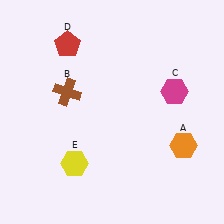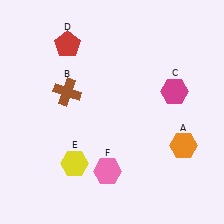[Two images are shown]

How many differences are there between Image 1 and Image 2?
There is 1 difference between the two images.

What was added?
A pink hexagon (F) was added in Image 2.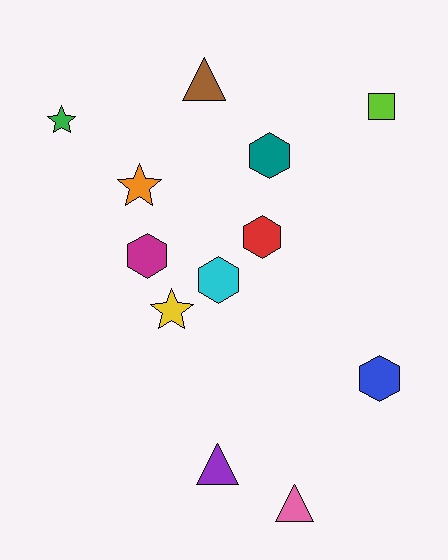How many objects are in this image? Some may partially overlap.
There are 12 objects.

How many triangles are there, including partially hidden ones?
There are 3 triangles.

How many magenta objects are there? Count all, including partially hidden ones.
There is 1 magenta object.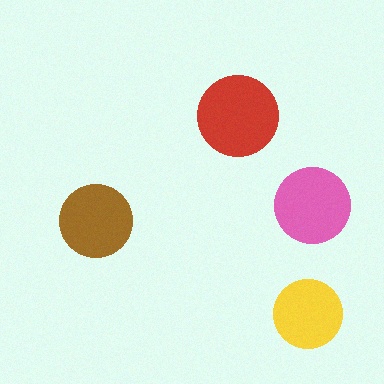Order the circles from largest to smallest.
the red one, the pink one, the brown one, the yellow one.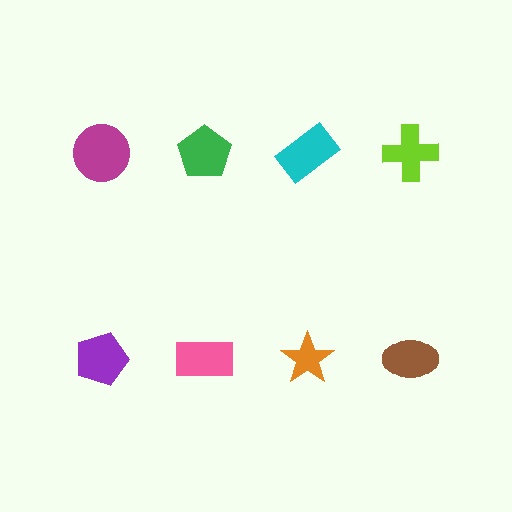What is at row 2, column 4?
A brown ellipse.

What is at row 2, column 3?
An orange star.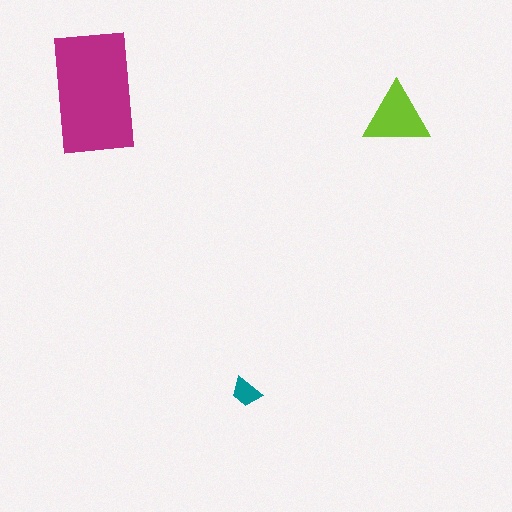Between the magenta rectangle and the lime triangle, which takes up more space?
The magenta rectangle.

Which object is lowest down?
The teal trapezoid is bottommost.